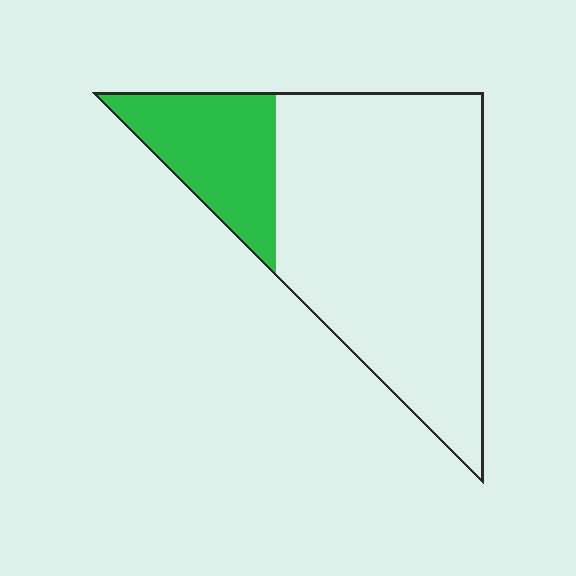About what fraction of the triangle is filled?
About one fifth (1/5).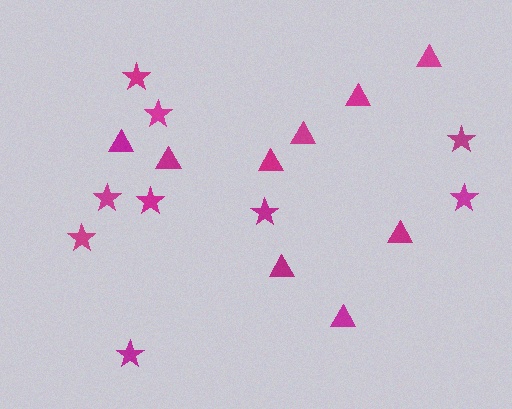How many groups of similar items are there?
There are 2 groups: one group of triangles (9) and one group of stars (9).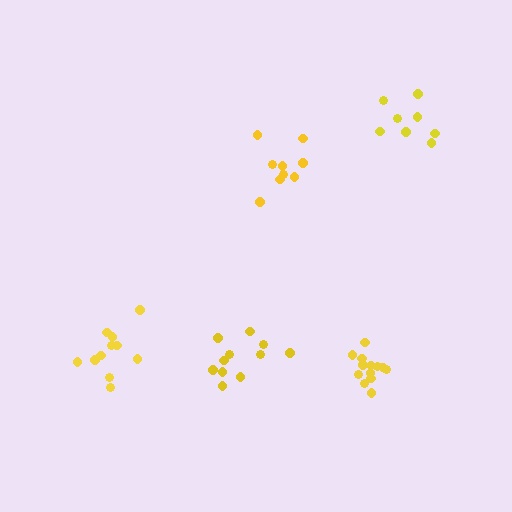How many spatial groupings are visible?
There are 5 spatial groupings.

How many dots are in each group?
Group 1: 9 dots, Group 2: 13 dots, Group 3: 8 dots, Group 4: 11 dots, Group 5: 11 dots (52 total).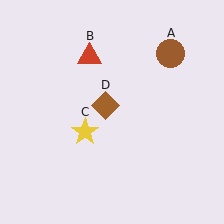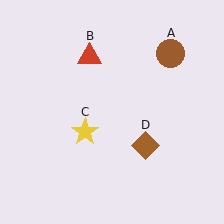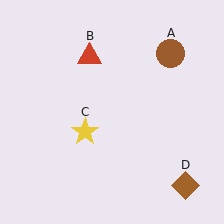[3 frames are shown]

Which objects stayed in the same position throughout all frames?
Brown circle (object A) and red triangle (object B) and yellow star (object C) remained stationary.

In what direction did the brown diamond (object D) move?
The brown diamond (object D) moved down and to the right.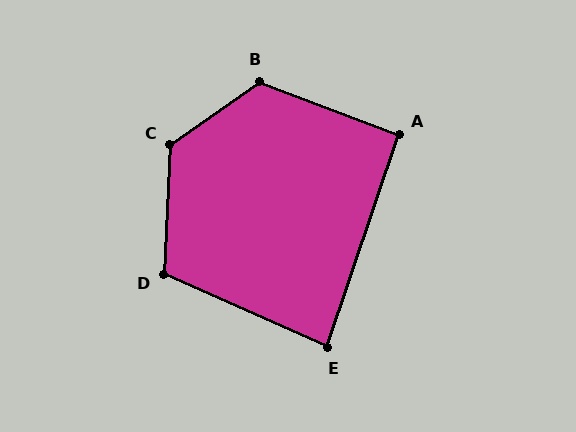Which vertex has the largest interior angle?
C, at approximately 128 degrees.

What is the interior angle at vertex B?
Approximately 124 degrees (obtuse).